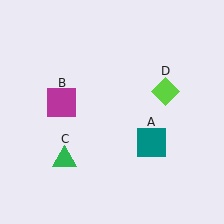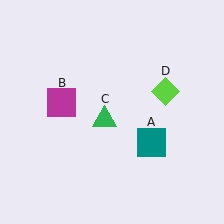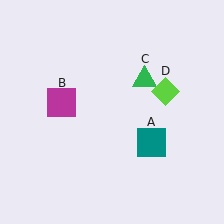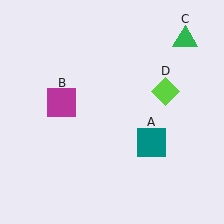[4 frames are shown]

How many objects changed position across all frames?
1 object changed position: green triangle (object C).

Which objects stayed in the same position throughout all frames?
Teal square (object A) and magenta square (object B) and lime diamond (object D) remained stationary.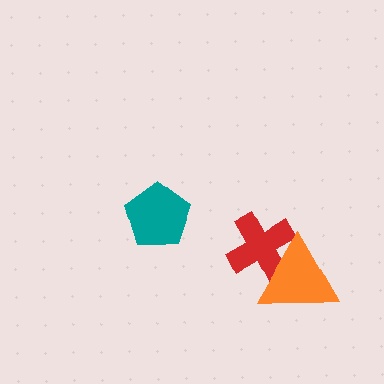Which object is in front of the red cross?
The orange triangle is in front of the red cross.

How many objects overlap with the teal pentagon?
0 objects overlap with the teal pentagon.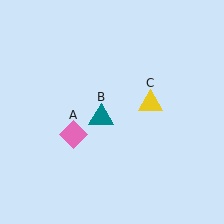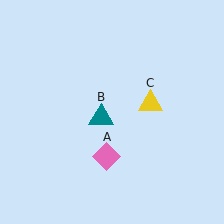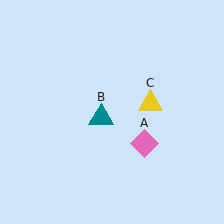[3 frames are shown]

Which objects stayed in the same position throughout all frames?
Teal triangle (object B) and yellow triangle (object C) remained stationary.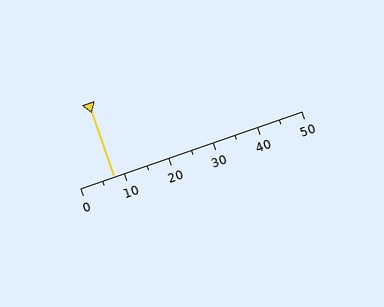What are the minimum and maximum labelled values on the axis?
The axis runs from 0 to 50.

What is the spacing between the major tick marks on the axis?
The major ticks are spaced 10 apart.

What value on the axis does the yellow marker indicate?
The marker indicates approximately 7.5.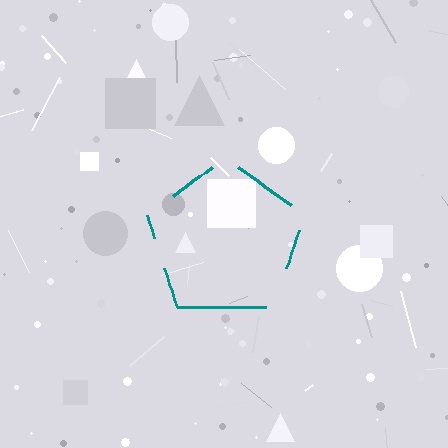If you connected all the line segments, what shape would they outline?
They would outline a pentagon.